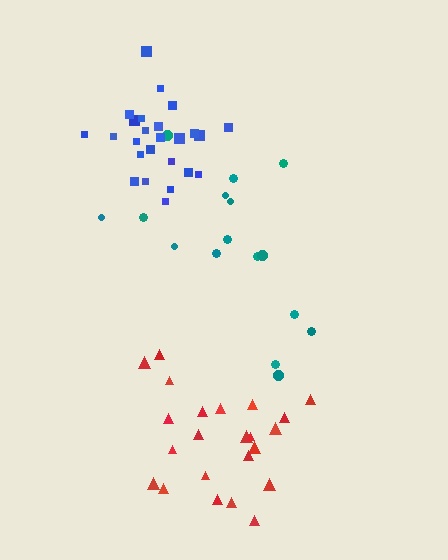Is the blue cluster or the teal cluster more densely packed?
Blue.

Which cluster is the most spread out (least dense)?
Teal.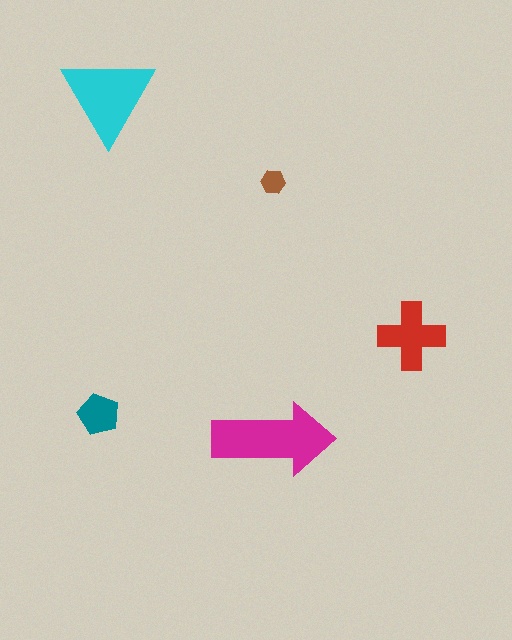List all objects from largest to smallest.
The magenta arrow, the cyan triangle, the red cross, the teal pentagon, the brown hexagon.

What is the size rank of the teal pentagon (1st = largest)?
4th.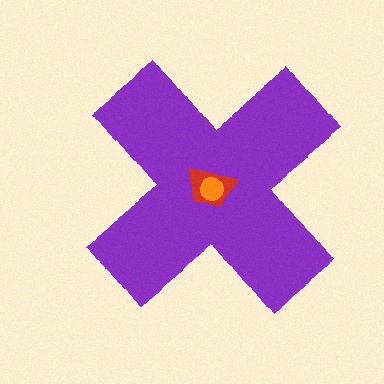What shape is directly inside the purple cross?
The red trapezoid.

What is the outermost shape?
The purple cross.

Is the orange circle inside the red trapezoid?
Yes.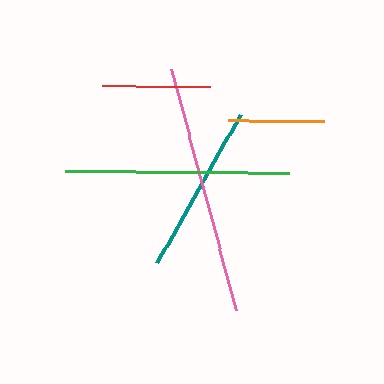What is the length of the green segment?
The green segment is approximately 224 pixels long.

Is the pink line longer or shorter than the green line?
The pink line is longer than the green line.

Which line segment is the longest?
The pink line is the longest at approximately 250 pixels.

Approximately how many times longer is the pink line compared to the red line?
The pink line is approximately 2.3 times the length of the red line.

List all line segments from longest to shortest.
From longest to shortest: pink, green, teal, red, orange.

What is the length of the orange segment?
The orange segment is approximately 96 pixels long.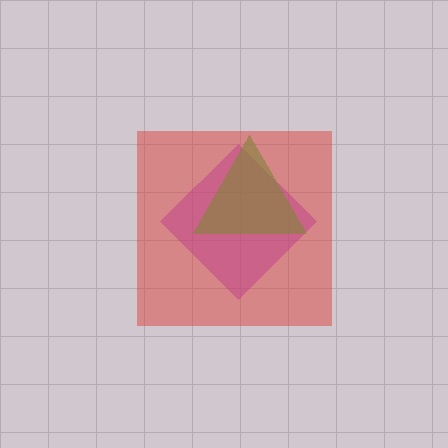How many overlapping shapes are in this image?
There are 3 overlapping shapes in the image.